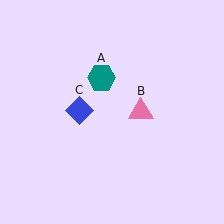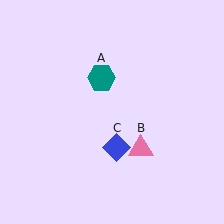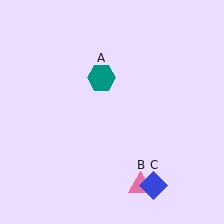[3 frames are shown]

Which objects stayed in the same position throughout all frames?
Teal hexagon (object A) remained stationary.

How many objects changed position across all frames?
2 objects changed position: pink triangle (object B), blue diamond (object C).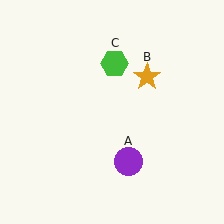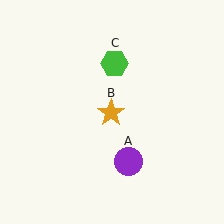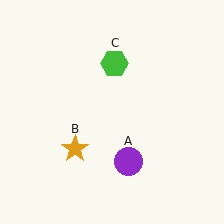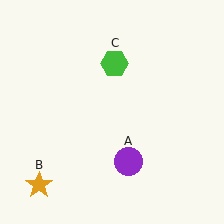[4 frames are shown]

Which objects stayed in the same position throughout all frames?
Purple circle (object A) and green hexagon (object C) remained stationary.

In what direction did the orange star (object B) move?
The orange star (object B) moved down and to the left.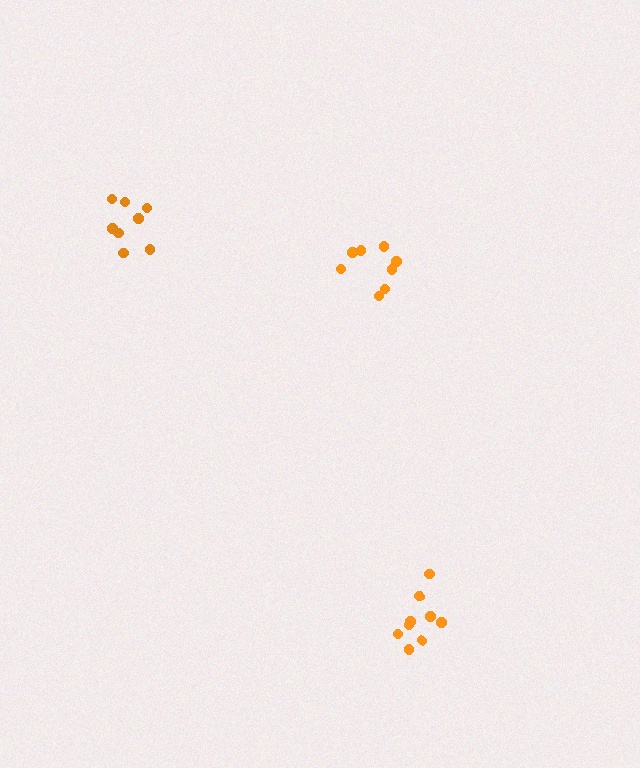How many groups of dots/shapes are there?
There are 3 groups.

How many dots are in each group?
Group 1: 8 dots, Group 2: 9 dots, Group 3: 8 dots (25 total).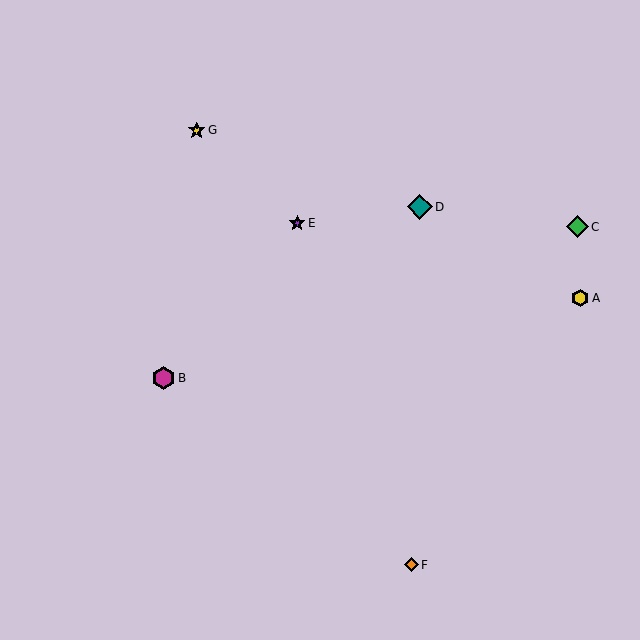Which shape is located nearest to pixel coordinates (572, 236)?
The green diamond (labeled C) at (578, 227) is nearest to that location.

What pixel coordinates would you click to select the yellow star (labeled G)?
Click at (197, 130) to select the yellow star G.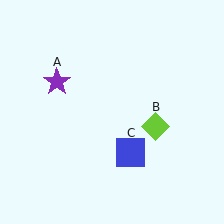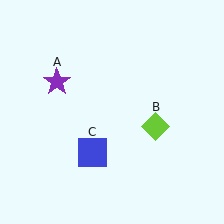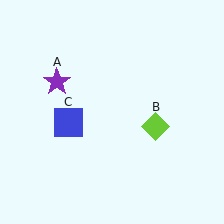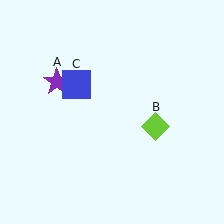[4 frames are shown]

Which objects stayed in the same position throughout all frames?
Purple star (object A) and lime diamond (object B) remained stationary.